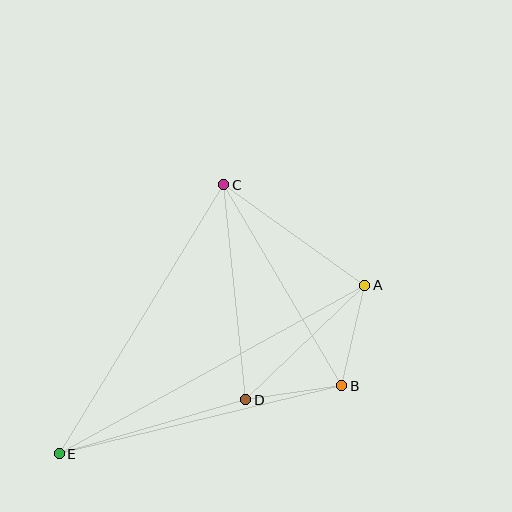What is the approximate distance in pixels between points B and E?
The distance between B and E is approximately 290 pixels.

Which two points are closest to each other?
Points B and D are closest to each other.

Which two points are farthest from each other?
Points A and E are farthest from each other.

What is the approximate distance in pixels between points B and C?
The distance between B and C is approximately 233 pixels.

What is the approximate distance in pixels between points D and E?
The distance between D and E is approximately 194 pixels.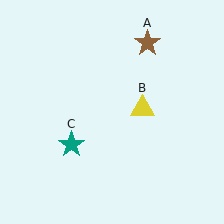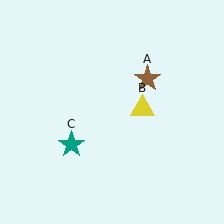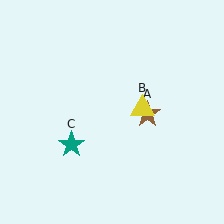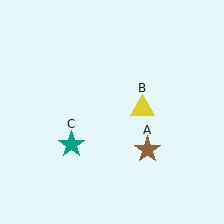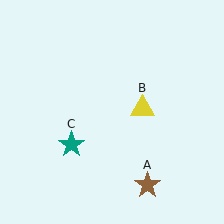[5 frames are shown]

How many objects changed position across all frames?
1 object changed position: brown star (object A).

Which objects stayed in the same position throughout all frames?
Yellow triangle (object B) and teal star (object C) remained stationary.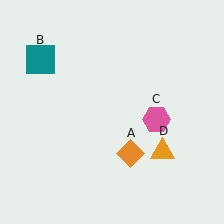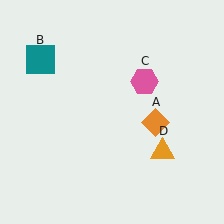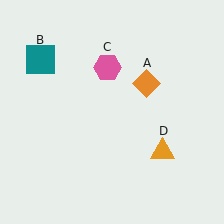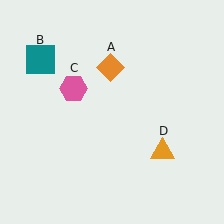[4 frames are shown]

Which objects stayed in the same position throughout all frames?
Teal square (object B) and orange triangle (object D) remained stationary.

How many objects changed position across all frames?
2 objects changed position: orange diamond (object A), pink hexagon (object C).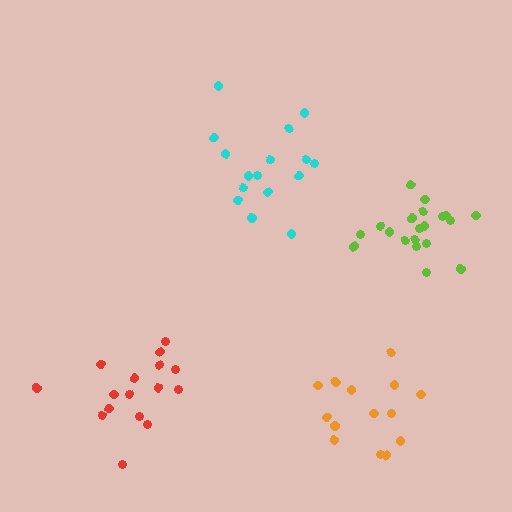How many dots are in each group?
Group 1: 16 dots, Group 2: 14 dots, Group 3: 16 dots, Group 4: 20 dots (66 total).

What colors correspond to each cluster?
The clusters are colored: red, orange, cyan, lime.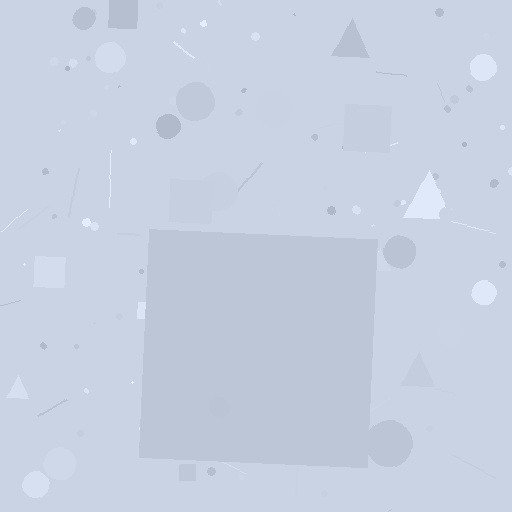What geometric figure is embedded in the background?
A square is embedded in the background.